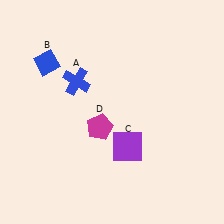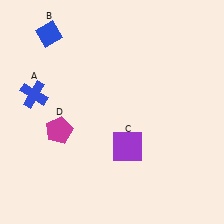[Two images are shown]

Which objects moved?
The objects that moved are: the blue cross (A), the blue diamond (B), the magenta pentagon (D).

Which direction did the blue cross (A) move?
The blue cross (A) moved left.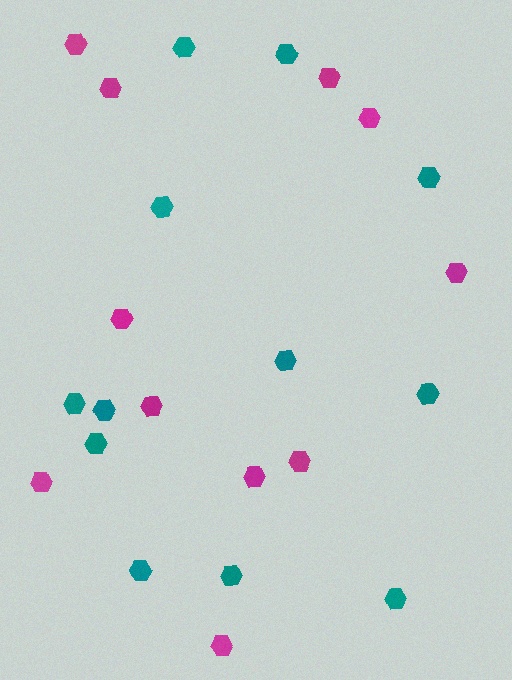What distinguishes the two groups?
There are 2 groups: one group of magenta hexagons (11) and one group of teal hexagons (12).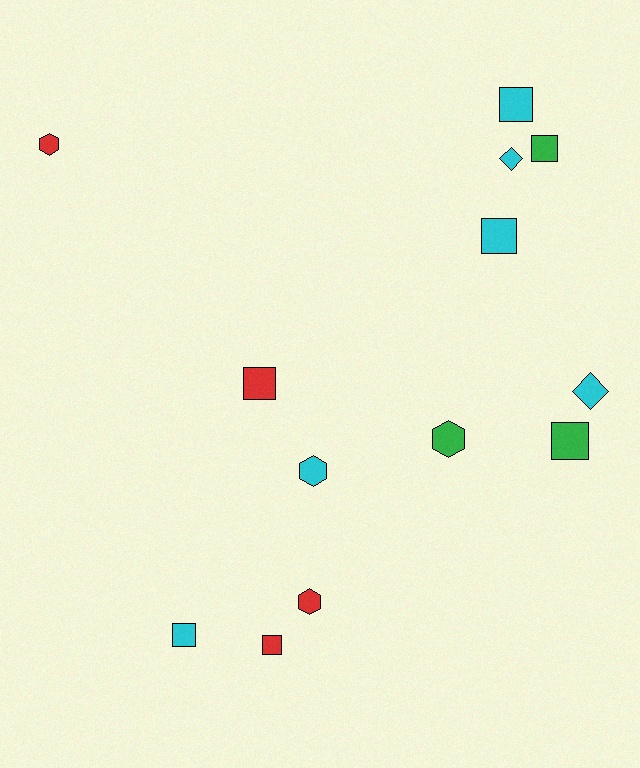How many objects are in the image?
There are 13 objects.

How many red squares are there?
There are 2 red squares.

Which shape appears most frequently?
Square, with 7 objects.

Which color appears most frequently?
Cyan, with 6 objects.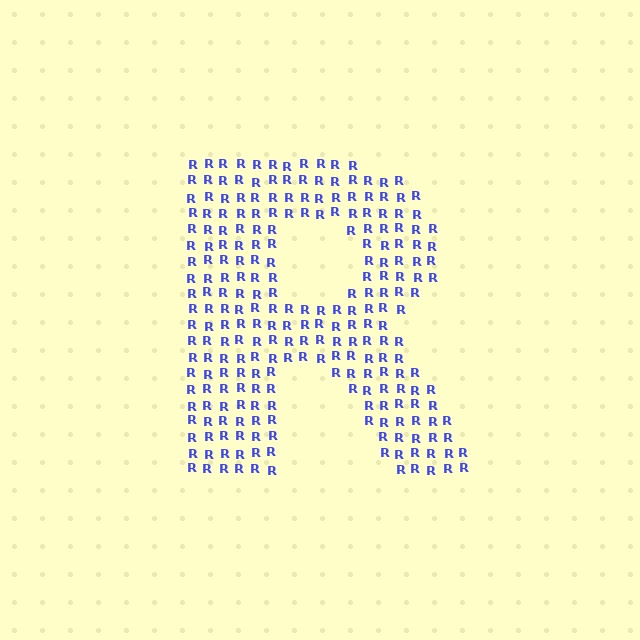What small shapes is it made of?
It is made of small letter R's.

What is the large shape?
The large shape is the letter R.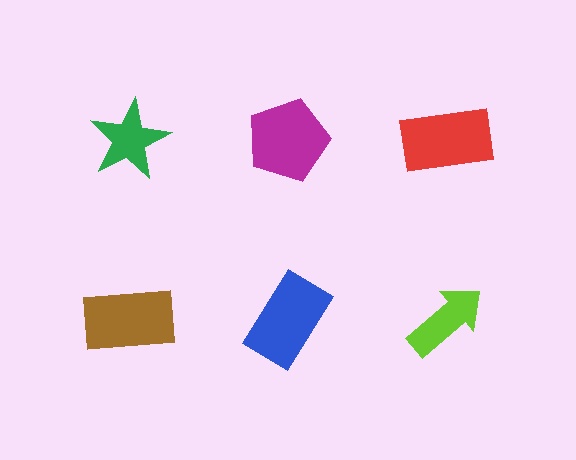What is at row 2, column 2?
A blue rectangle.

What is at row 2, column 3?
A lime arrow.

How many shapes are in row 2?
3 shapes.